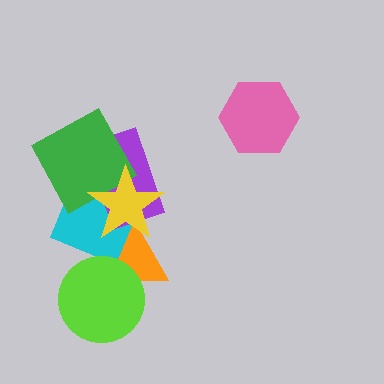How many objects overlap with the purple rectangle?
4 objects overlap with the purple rectangle.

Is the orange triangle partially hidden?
Yes, it is partially covered by another shape.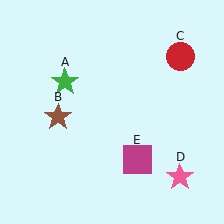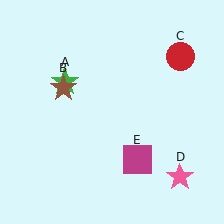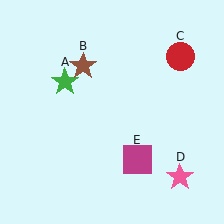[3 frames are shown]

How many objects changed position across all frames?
1 object changed position: brown star (object B).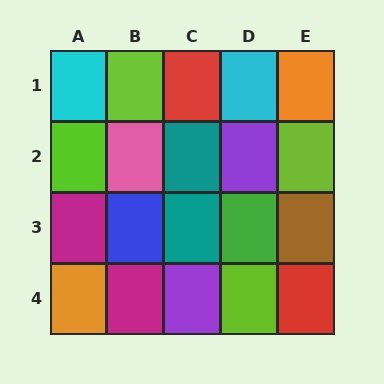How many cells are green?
1 cell is green.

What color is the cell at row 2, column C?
Teal.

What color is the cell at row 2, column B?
Pink.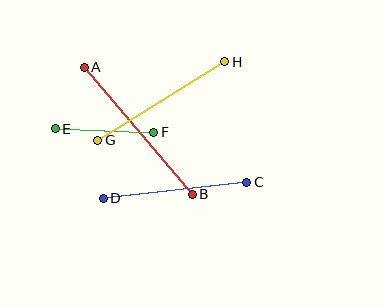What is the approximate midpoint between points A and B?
The midpoint is at approximately (138, 131) pixels.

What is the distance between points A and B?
The distance is approximately 167 pixels.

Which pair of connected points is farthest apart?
Points A and B are farthest apart.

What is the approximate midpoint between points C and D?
The midpoint is at approximately (175, 190) pixels.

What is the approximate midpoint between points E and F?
The midpoint is at approximately (105, 130) pixels.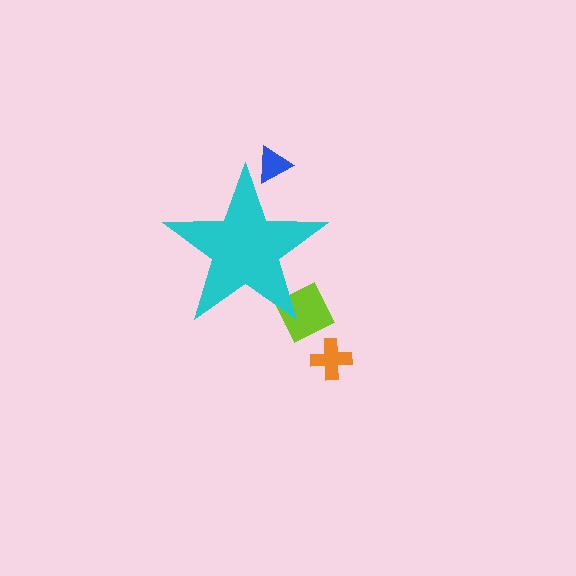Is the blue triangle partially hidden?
Yes, the blue triangle is partially hidden behind the cyan star.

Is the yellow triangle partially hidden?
Yes, the yellow triangle is partially hidden behind the cyan star.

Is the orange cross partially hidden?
No, the orange cross is fully visible.